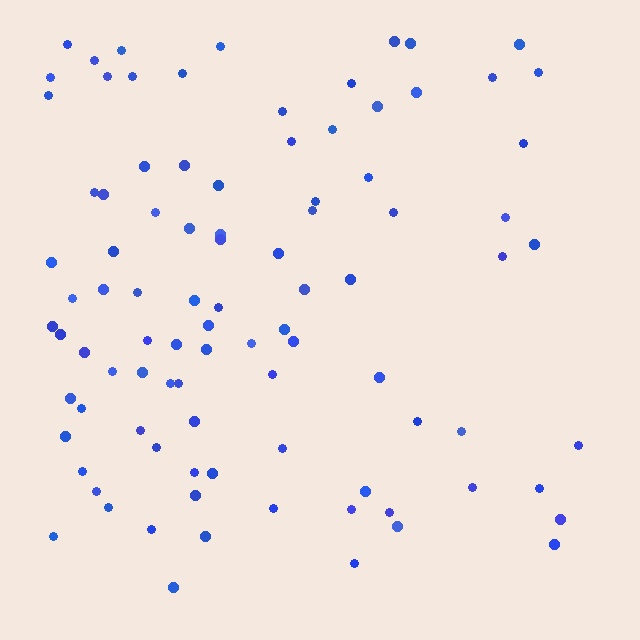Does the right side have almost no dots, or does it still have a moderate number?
Still a moderate number, just noticeably fewer than the left.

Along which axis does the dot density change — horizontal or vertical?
Horizontal.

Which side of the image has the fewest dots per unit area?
The right.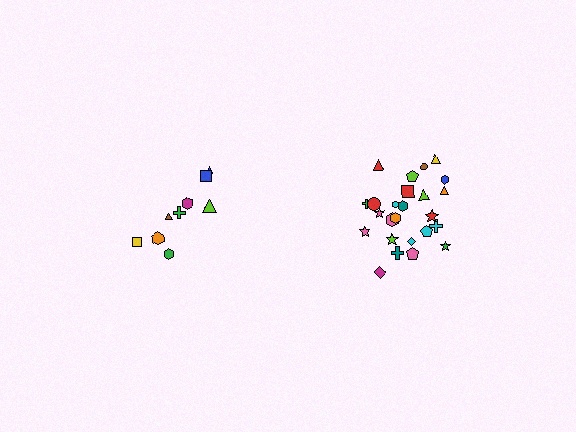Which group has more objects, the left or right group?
The right group.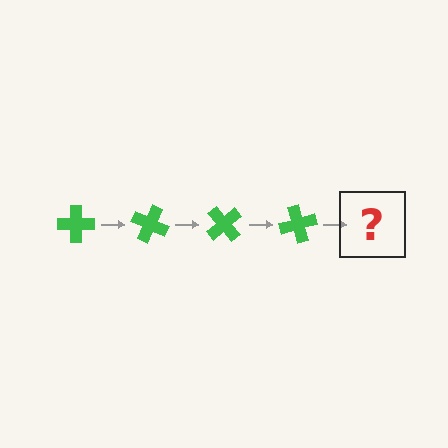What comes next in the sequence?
The next element should be a green cross rotated 100 degrees.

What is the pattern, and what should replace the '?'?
The pattern is that the cross rotates 25 degrees each step. The '?' should be a green cross rotated 100 degrees.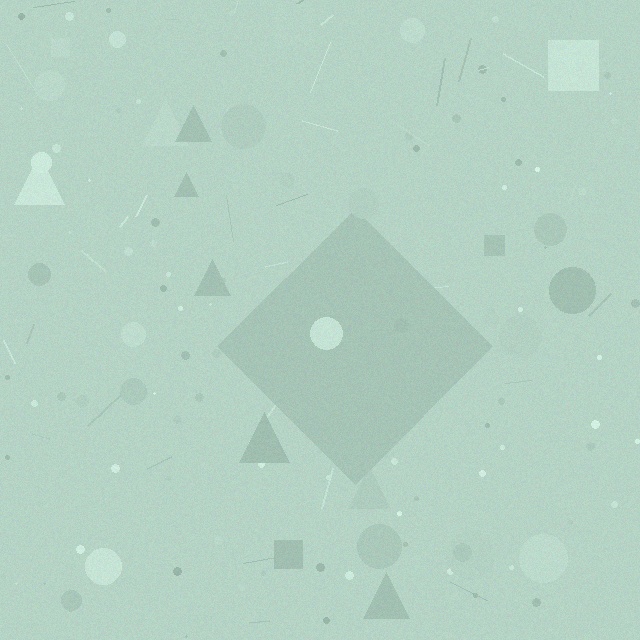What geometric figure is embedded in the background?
A diamond is embedded in the background.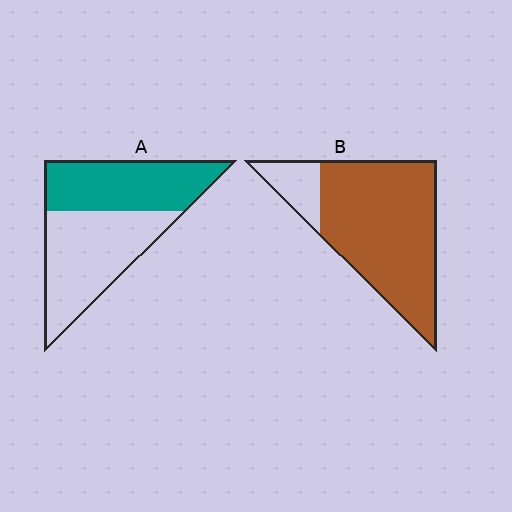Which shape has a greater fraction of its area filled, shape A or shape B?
Shape B.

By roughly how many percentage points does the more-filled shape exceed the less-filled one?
By roughly 40 percentage points (B over A).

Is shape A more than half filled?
Roughly half.